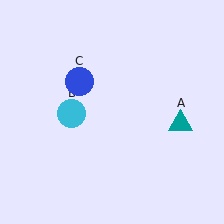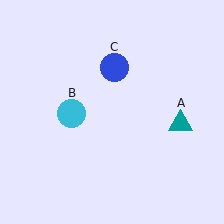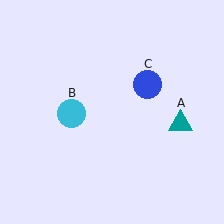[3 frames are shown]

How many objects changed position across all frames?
1 object changed position: blue circle (object C).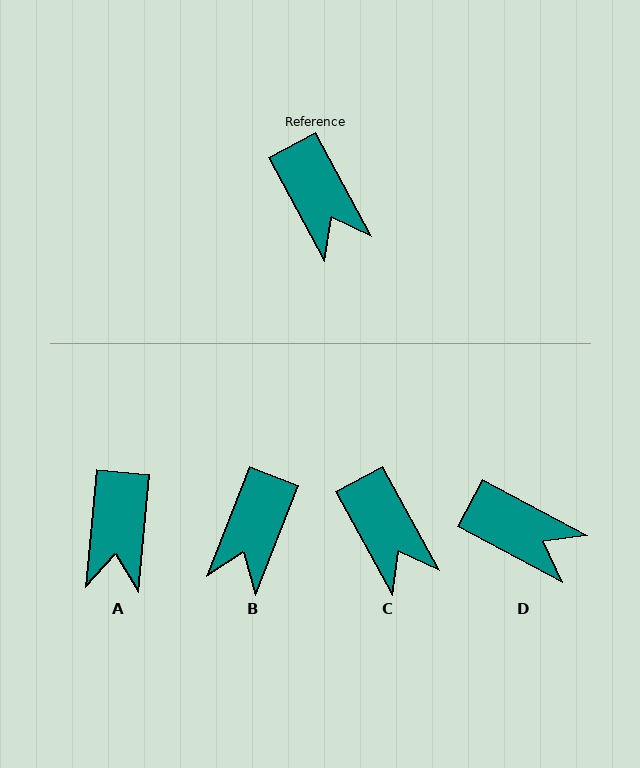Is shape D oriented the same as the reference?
No, it is off by about 34 degrees.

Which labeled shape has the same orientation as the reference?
C.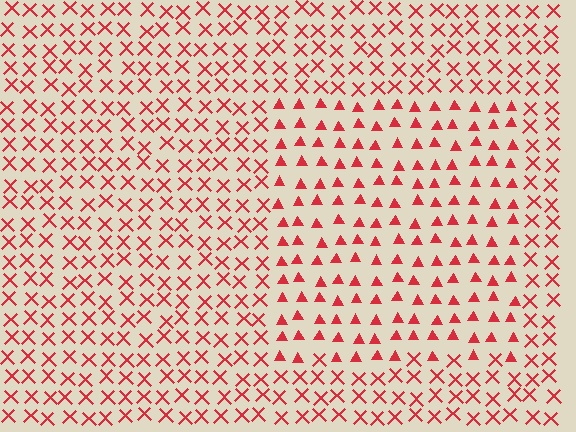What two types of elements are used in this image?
The image uses triangles inside the rectangle region and X marks outside it.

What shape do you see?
I see a rectangle.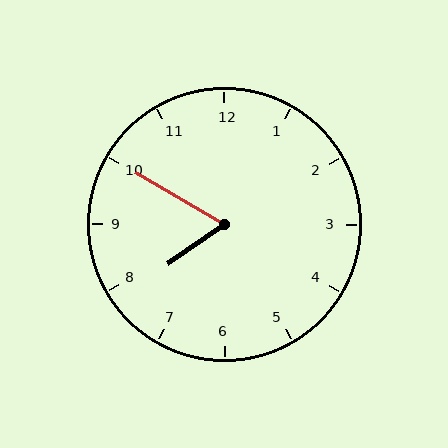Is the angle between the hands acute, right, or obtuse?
It is acute.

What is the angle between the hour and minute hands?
Approximately 65 degrees.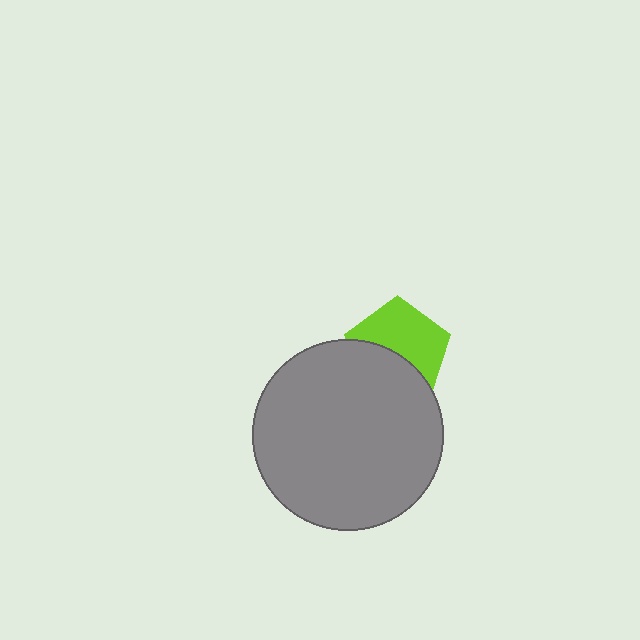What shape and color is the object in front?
The object in front is a gray circle.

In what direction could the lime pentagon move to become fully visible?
The lime pentagon could move up. That would shift it out from behind the gray circle entirely.